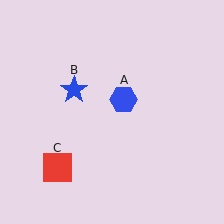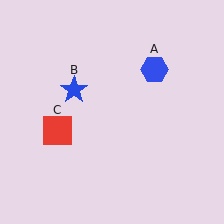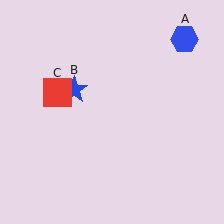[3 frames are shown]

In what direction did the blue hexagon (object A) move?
The blue hexagon (object A) moved up and to the right.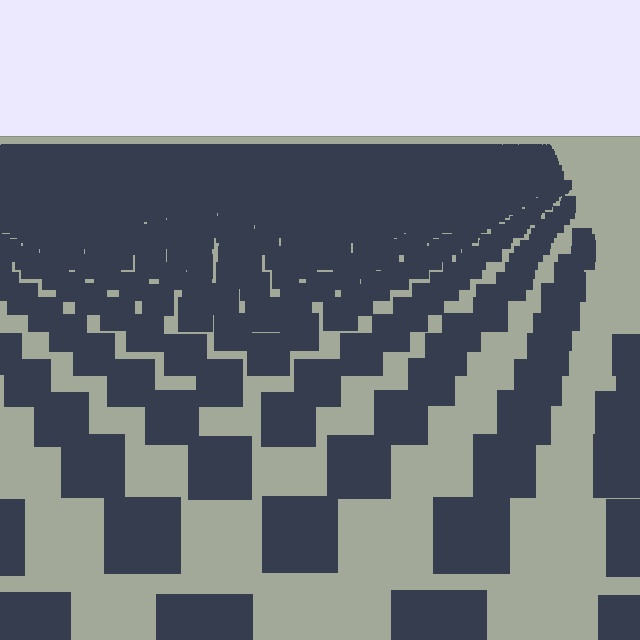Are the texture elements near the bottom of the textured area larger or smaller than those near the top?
Larger. Near the bottom, elements are closer to the viewer and appear at a bigger on-screen size.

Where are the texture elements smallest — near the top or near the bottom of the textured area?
Near the top.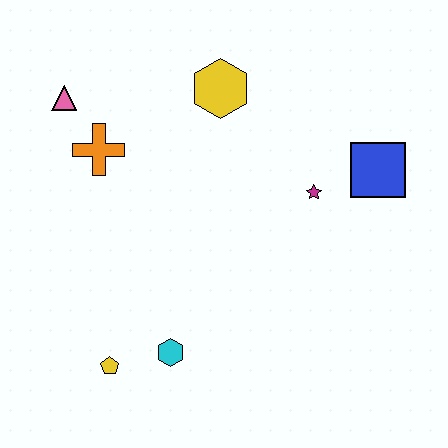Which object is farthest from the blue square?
The yellow pentagon is farthest from the blue square.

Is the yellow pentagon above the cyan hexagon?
No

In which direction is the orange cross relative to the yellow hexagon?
The orange cross is to the left of the yellow hexagon.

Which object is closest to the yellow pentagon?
The cyan hexagon is closest to the yellow pentagon.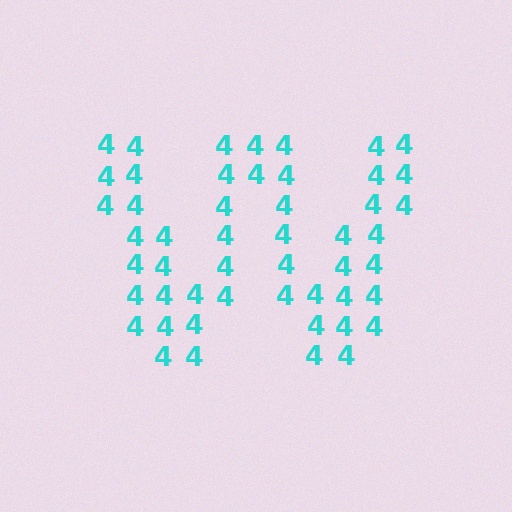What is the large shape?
The large shape is the letter W.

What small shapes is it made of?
It is made of small digit 4's.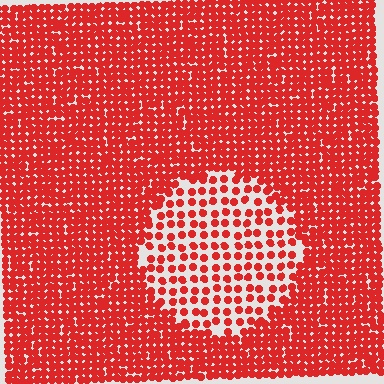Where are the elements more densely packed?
The elements are more densely packed outside the circle boundary.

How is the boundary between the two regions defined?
The boundary is defined by a change in element density (approximately 2.3x ratio). All elements are the same color, size, and shape.